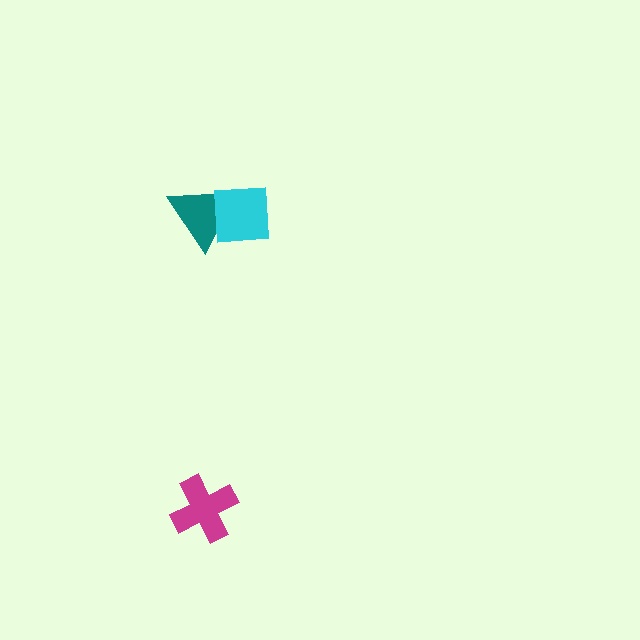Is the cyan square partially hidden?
No, no other shape covers it.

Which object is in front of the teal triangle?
The cyan square is in front of the teal triangle.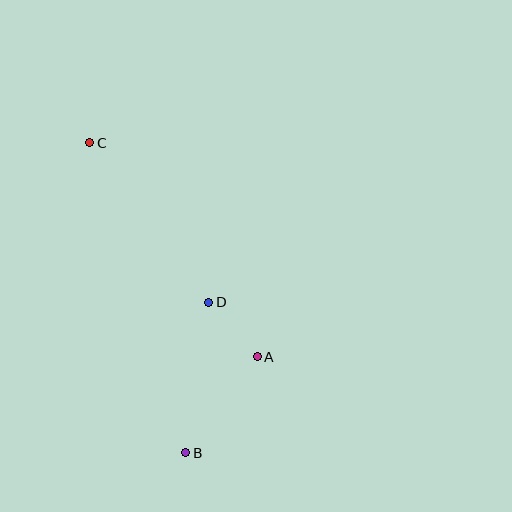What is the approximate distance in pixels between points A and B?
The distance between A and B is approximately 120 pixels.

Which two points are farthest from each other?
Points B and C are farthest from each other.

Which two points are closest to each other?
Points A and D are closest to each other.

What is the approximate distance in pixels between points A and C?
The distance between A and C is approximately 271 pixels.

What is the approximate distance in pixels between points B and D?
The distance between B and D is approximately 153 pixels.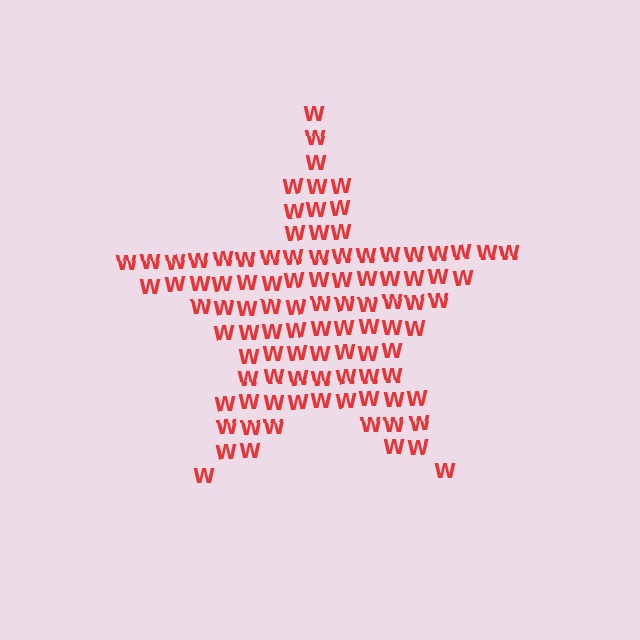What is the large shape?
The large shape is a star.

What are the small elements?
The small elements are letter W's.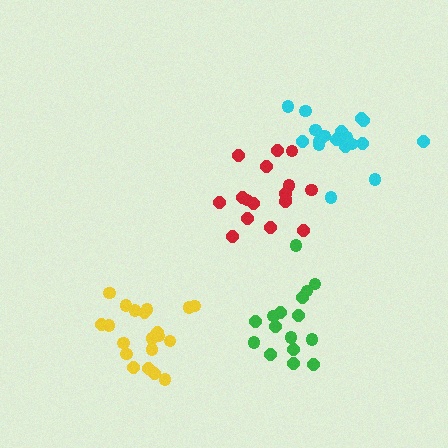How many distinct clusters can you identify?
There are 4 distinct clusters.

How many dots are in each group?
Group 1: 17 dots, Group 2: 20 dots, Group 3: 16 dots, Group 4: 18 dots (71 total).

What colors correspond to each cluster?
The clusters are colored: red, yellow, green, cyan.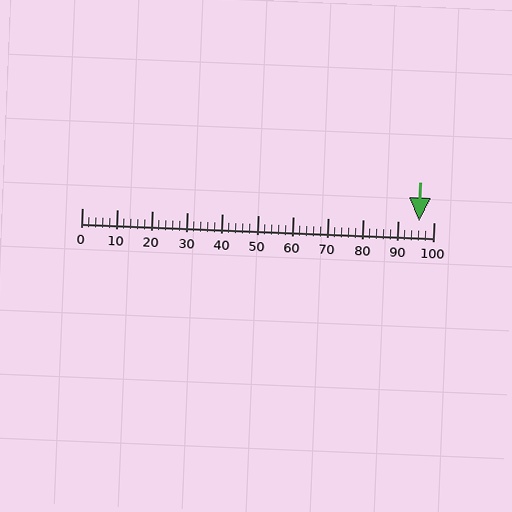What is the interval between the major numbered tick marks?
The major tick marks are spaced 10 units apart.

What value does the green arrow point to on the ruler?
The green arrow points to approximately 96.